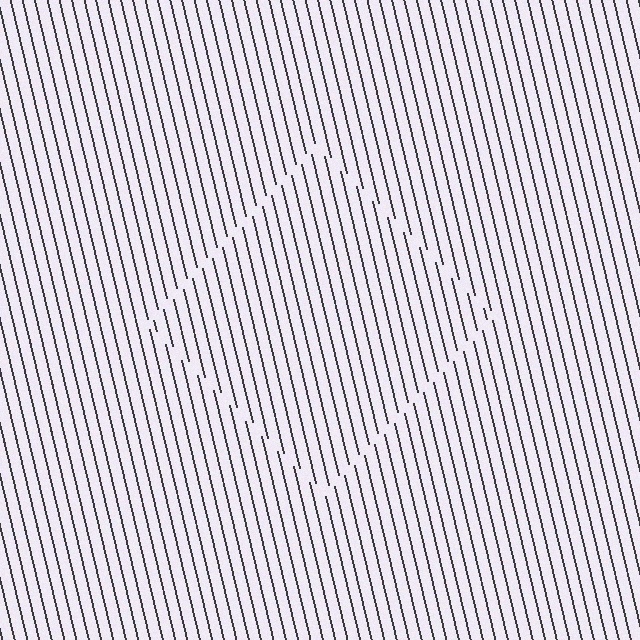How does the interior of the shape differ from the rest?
The interior of the shape contains the same grating, shifted by half a period — the contour is defined by the phase discontinuity where line-ends from the inner and outer gratings abut.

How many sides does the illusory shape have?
4 sides — the line-ends trace a square.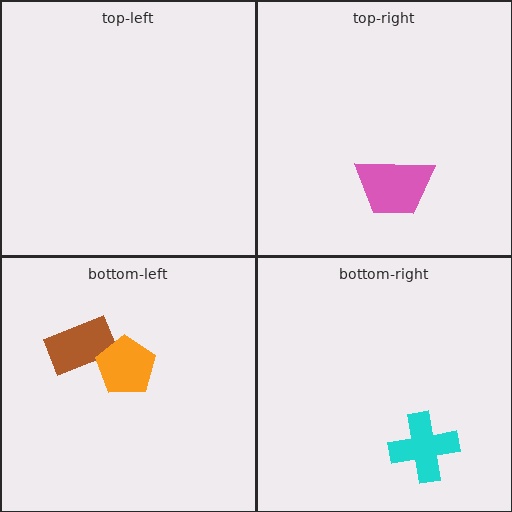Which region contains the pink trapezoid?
The top-right region.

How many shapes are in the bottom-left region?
2.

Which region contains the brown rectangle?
The bottom-left region.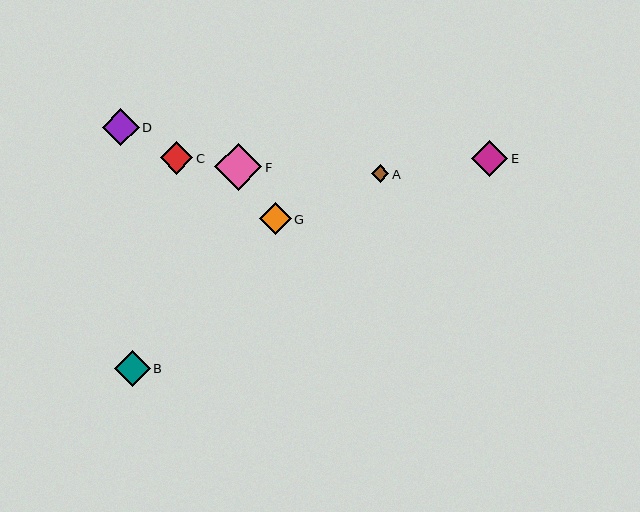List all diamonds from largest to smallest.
From largest to smallest: F, D, B, E, C, G, A.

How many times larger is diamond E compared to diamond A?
Diamond E is approximately 2.0 times the size of diamond A.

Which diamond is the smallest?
Diamond A is the smallest with a size of approximately 18 pixels.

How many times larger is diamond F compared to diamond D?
Diamond F is approximately 1.3 times the size of diamond D.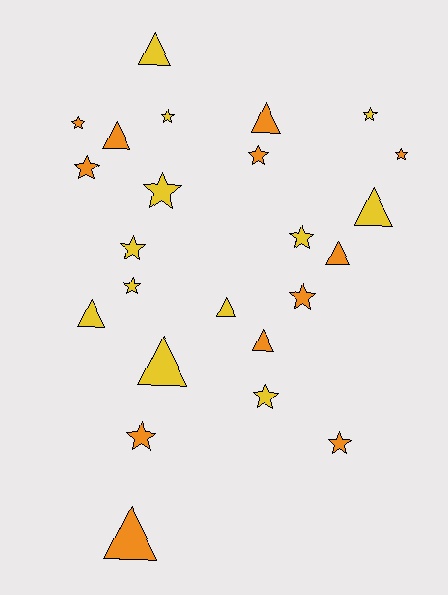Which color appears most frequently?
Yellow, with 12 objects.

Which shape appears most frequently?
Star, with 14 objects.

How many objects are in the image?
There are 24 objects.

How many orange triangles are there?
There are 5 orange triangles.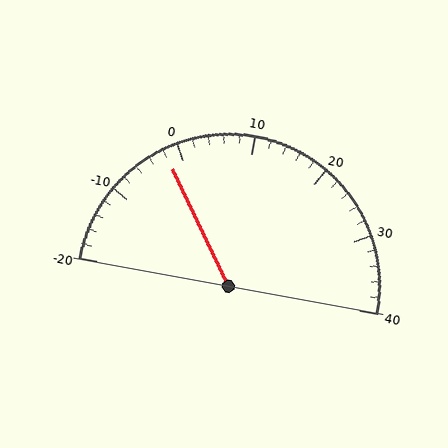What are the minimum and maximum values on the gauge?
The gauge ranges from -20 to 40.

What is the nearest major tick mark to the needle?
The nearest major tick mark is 0.